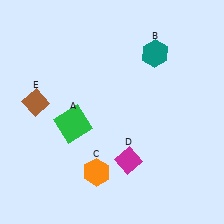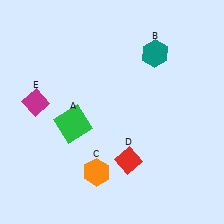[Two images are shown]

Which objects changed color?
D changed from magenta to red. E changed from brown to magenta.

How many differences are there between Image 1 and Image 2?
There are 2 differences between the two images.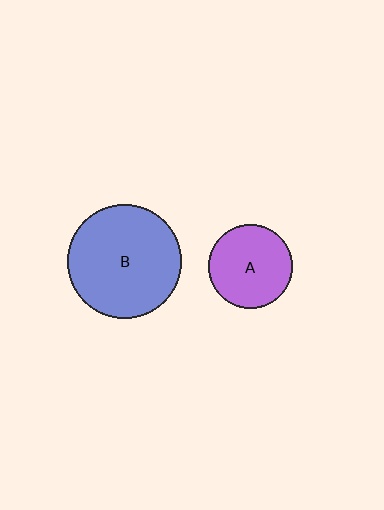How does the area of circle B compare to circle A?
Approximately 1.8 times.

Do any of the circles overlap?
No, none of the circles overlap.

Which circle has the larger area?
Circle B (blue).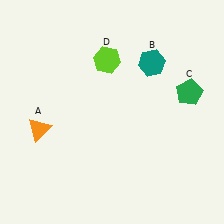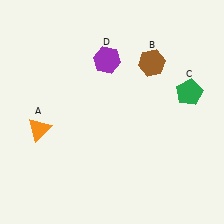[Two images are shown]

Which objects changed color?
B changed from teal to brown. D changed from lime to purple.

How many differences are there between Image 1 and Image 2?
There are 2 differences between the two images.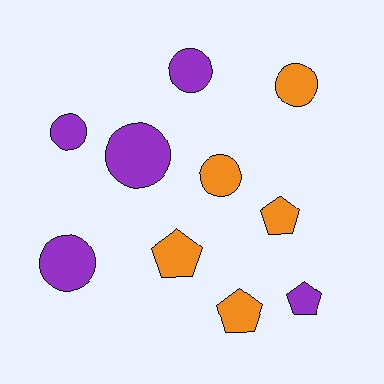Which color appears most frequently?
Purple, with 5 objects.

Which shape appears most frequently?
Circle, with 6 objects.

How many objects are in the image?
There are 10 objects.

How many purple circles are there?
There are 4 purple circles.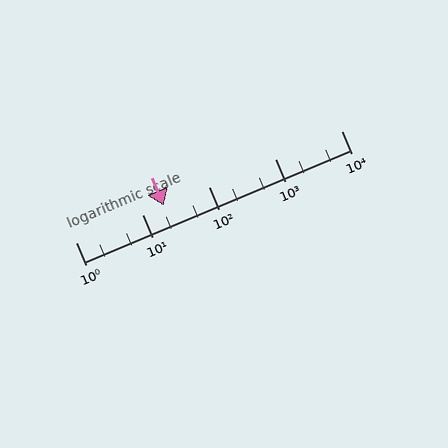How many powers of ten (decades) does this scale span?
The scale spans 4 decades, from 1 to 10000.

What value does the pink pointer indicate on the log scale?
The pointer indicates approximately 21.